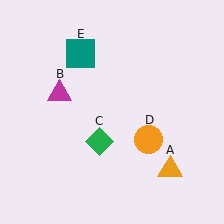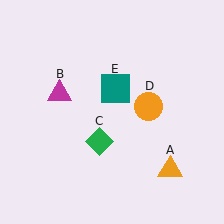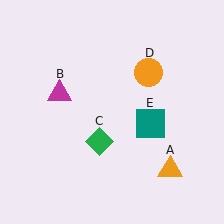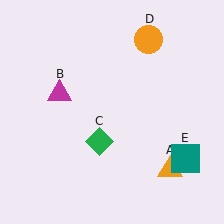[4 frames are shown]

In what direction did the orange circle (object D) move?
The orange circle (object D) moved up.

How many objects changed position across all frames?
2 objects changed position: orange circle (object D), teal square (object E).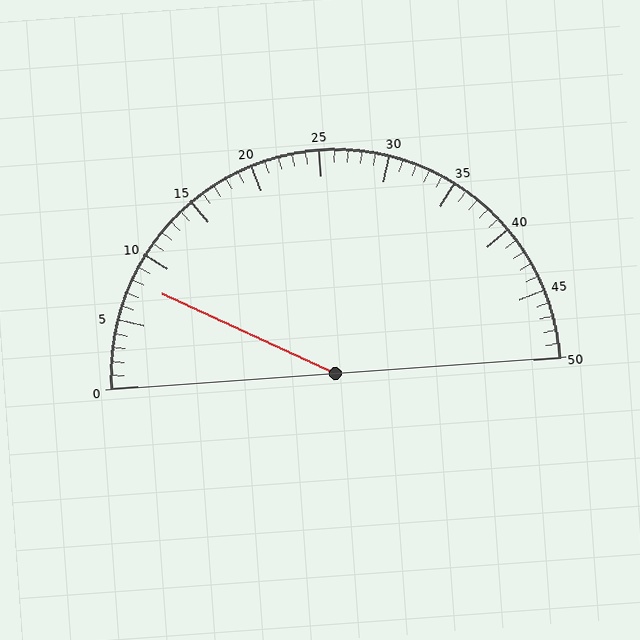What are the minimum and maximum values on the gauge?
The gauge ranges from 0 to 50.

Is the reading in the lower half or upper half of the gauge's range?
The reading is in the lower half of the range (0 to 50).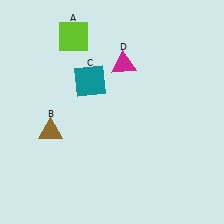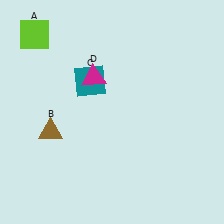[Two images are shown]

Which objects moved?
The objects that moved are: the lime square (A), the magenta triangle (D).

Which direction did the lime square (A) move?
The lime square (A) moved left.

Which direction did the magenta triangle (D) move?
The magenta triangle (D) moved left.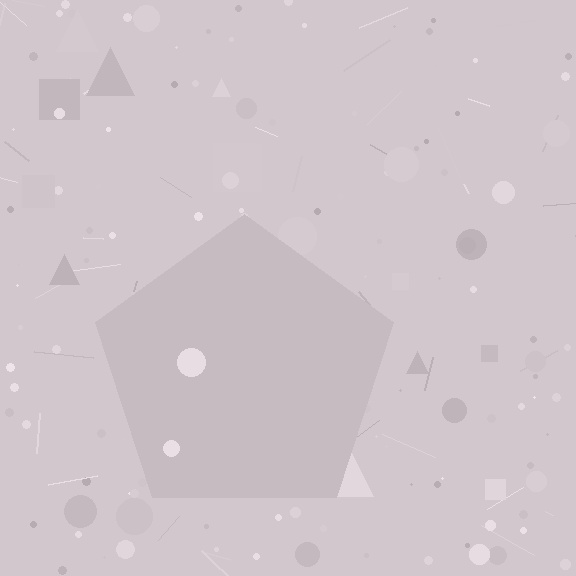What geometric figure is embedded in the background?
A pentagon is embedded in the background.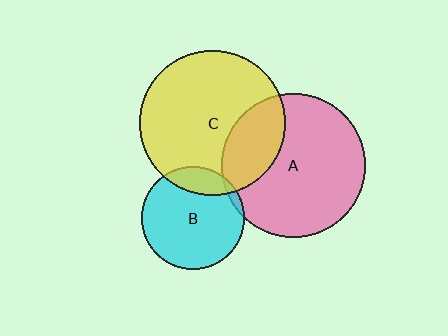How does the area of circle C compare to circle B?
Approximately 2.0 times.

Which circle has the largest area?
Circle C (yellow).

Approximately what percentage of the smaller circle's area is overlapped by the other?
Approximately 5%.